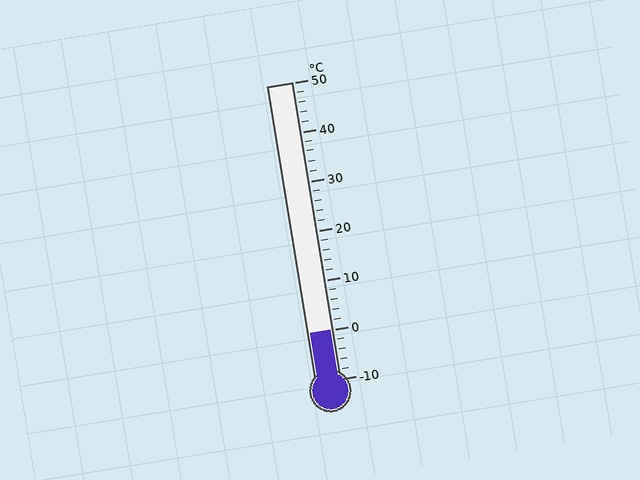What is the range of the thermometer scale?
The thermometer scale ranges from -10°C to 50°C.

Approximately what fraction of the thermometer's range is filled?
The thermometer is filled to approximately 15% of its range.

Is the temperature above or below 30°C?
The temperature is below 30°C.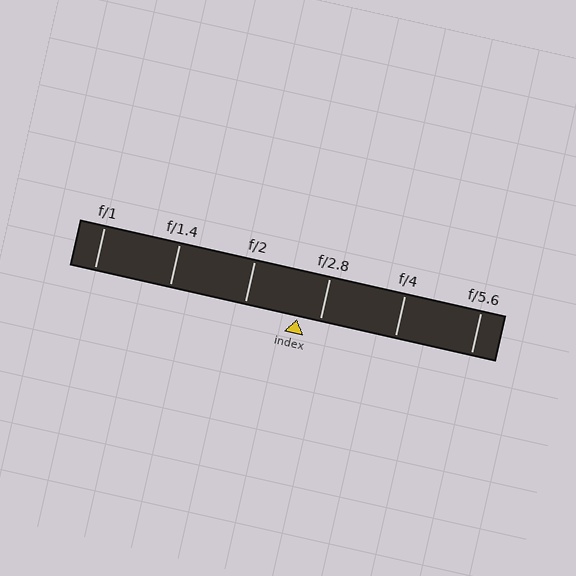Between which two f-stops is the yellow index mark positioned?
The index mark is between f/2 and f/2.8.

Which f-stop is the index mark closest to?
The index mark is closest to f/2.8.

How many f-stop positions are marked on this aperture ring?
There are 6 f-stop positions marked.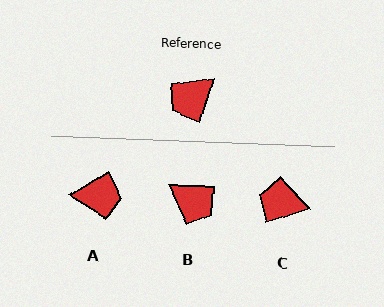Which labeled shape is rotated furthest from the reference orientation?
A, about 140 degrees away.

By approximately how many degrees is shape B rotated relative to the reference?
Approximately 108 degrees counter-clockwise.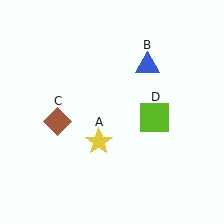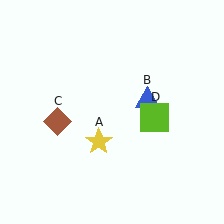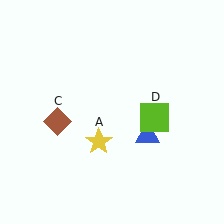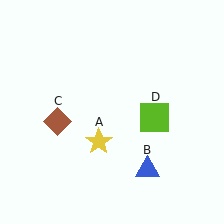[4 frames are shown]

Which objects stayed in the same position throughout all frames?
Yellow star (object A) and brown diamond (object C) and lime square (object D) remained stationary.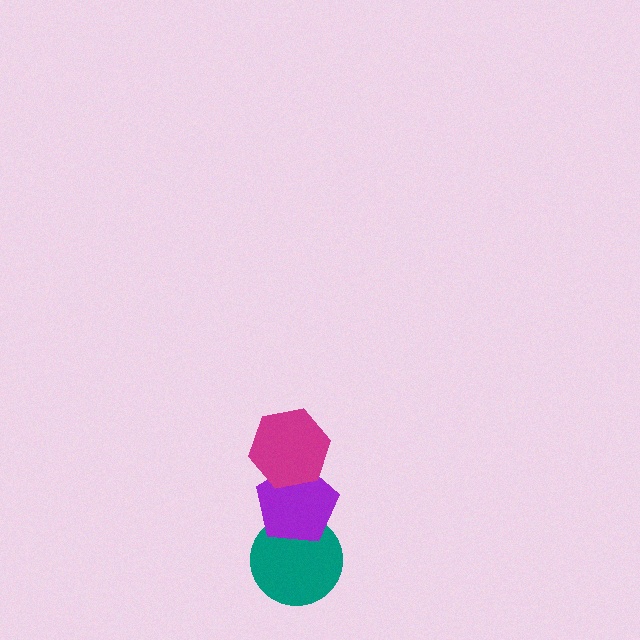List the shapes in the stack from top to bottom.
From top to bottom: the magenta hexagon, the purple pentagon, the teal circle.